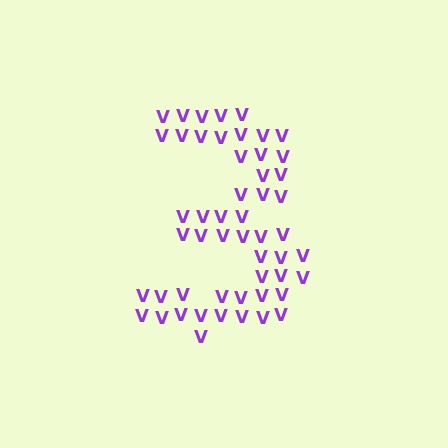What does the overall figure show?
The overall figure shows the digit 3.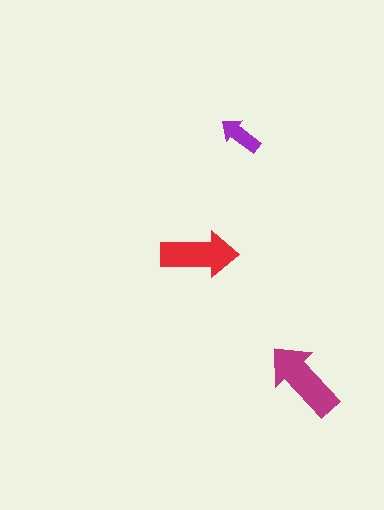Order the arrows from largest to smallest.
the magenta one, the red one, the purple one.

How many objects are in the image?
There are 3 objects in the image.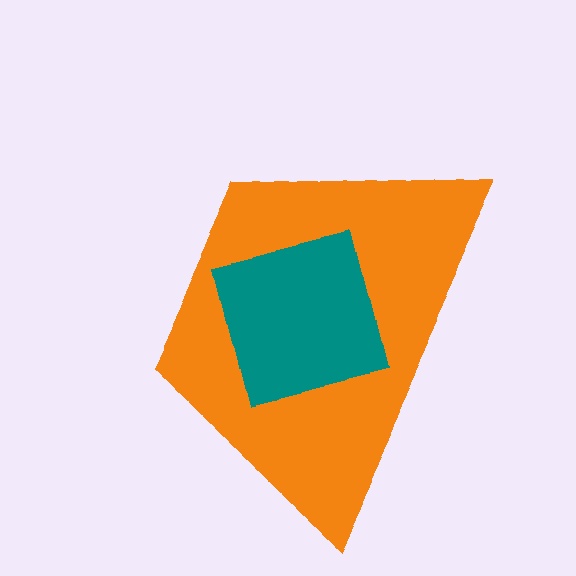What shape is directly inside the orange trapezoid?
The teal square.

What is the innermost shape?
The teal square.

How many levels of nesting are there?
2.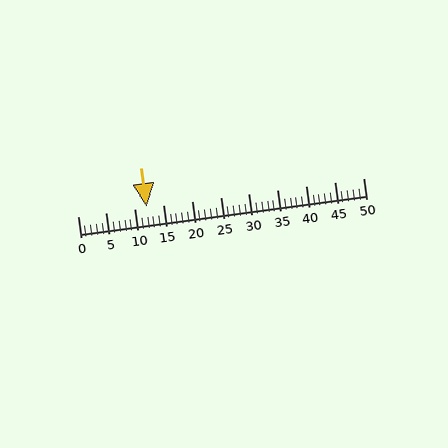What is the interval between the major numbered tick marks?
The major tick marks are spaced 5 units apart.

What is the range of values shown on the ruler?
The ruler shows values from 0 to 50.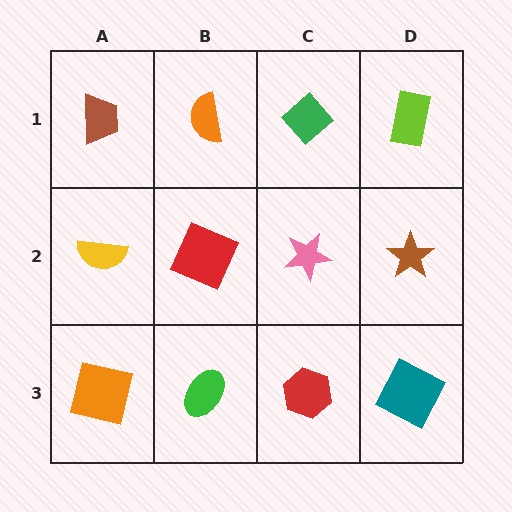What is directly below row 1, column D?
A brown star.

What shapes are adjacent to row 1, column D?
A brown star (row 2, column D), a green diamond (row 1, column C).